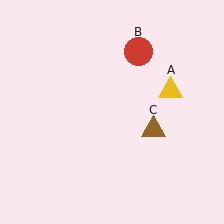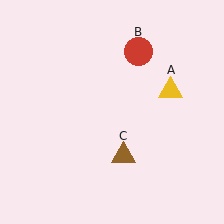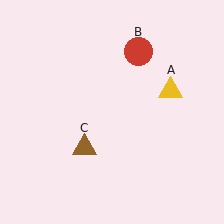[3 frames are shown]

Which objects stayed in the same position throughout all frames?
Yellow triangle (object A) and red circle (object B) remained stationary.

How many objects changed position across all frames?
1 object changed position: brown triangle (object C).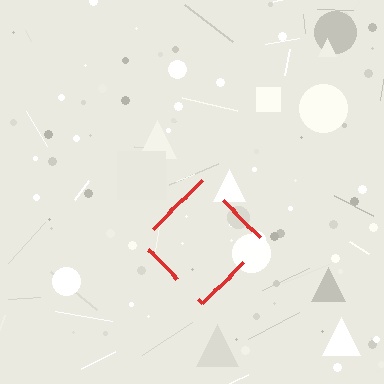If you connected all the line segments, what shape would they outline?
They would outline a diamond.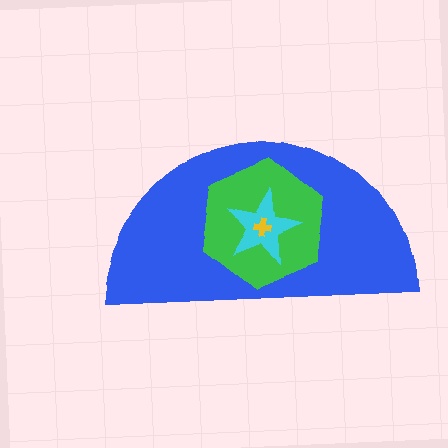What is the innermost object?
The yellow cross.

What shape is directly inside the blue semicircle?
The green hexagon.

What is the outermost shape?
The blue semicircle.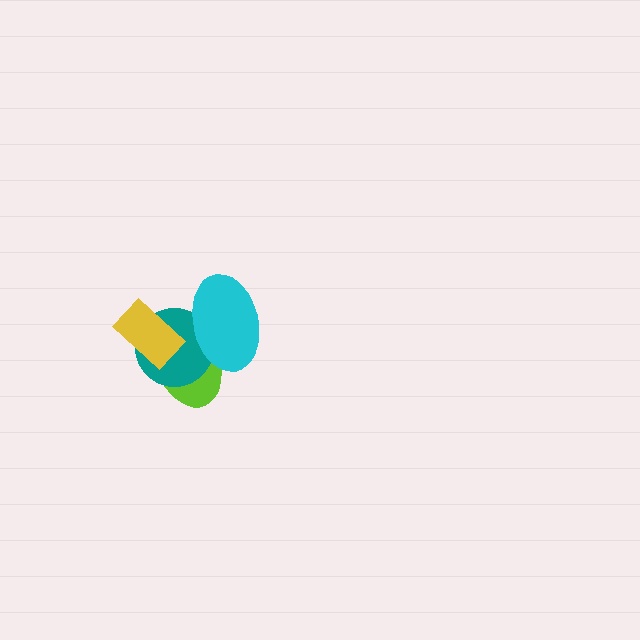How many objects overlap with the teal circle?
3 objects overlap with the teal circle.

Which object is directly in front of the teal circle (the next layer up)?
The yellow rectangle is directly in front of the teal circle.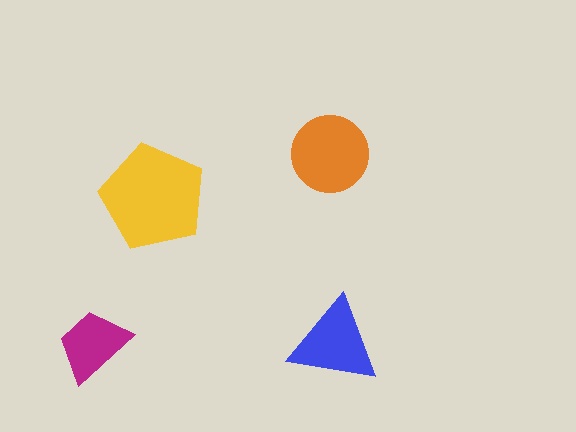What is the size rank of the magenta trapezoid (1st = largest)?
4th.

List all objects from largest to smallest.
The yellow pentagon, the orange circle, the blue triangle, the magenta trapezoid.